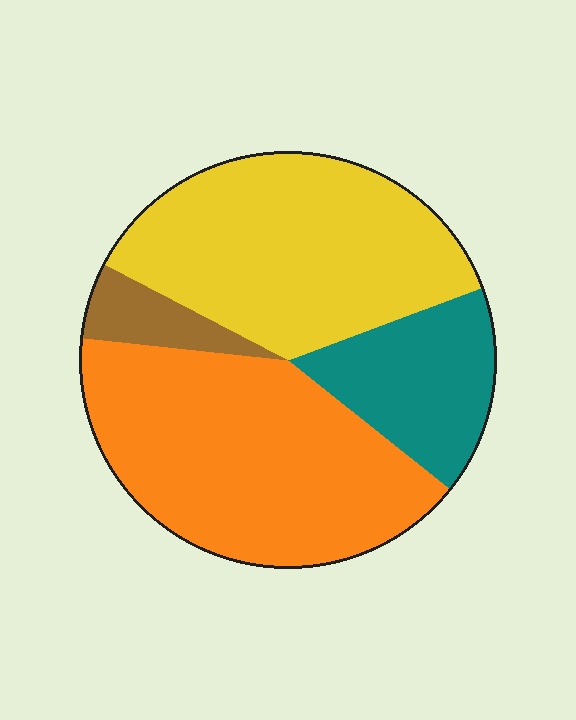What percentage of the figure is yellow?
Yellow covers roughly 35% of the figure.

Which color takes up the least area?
Brown, at roughly 5%.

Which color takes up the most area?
Orange, at roughly 40%.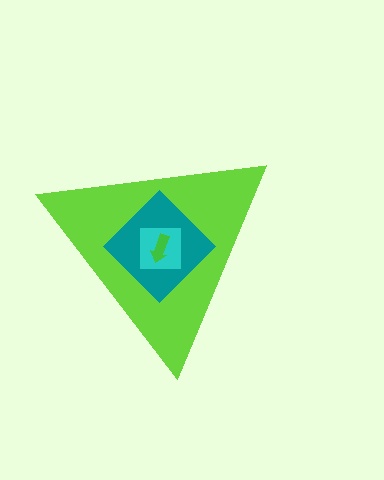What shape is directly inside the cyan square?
The green arrow.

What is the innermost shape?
The green arrow.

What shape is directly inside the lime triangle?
The teal diamond.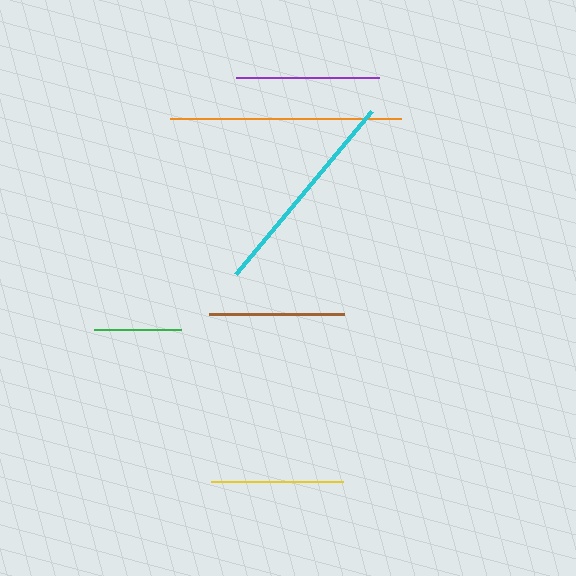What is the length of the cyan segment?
The cyan segment is approximately 212 pixels long.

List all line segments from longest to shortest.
From longest to shortest: orange, cyan, purple, brown, yellow, green.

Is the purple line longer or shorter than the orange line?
The orange line is longer than the purple line.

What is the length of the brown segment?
The brown segment is approximately 136 pixels long.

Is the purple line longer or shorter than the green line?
The purple line is longer than the green line.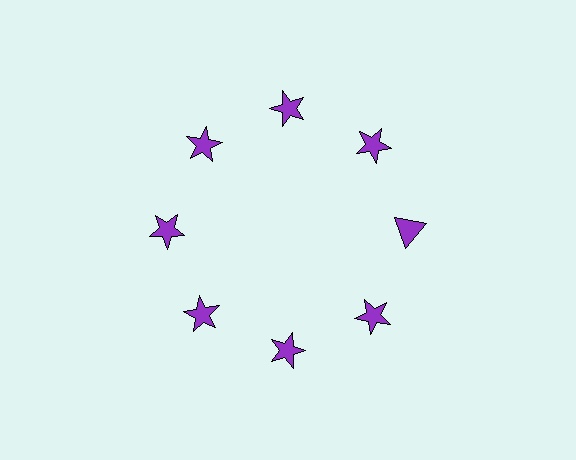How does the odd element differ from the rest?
It has a different shape: triangle instead of star.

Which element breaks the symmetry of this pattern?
The purple triangle at roughly the 3 o'clock position breaks the symmetry. All other shapes are purple stars.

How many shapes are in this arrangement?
There are 8 shapes arranged in a ring pattern.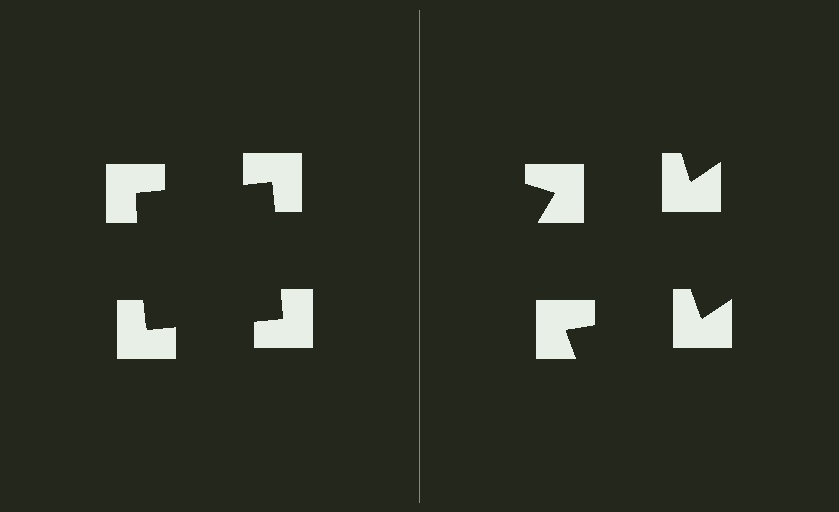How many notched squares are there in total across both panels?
8 — 4 on each side.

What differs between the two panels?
The notched squares are positioned identically on both sides; only the wedge orientations differ. On the left they align to a square; on the right they are misaligned.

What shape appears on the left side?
An illusory square.